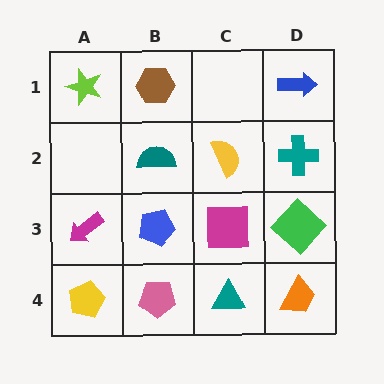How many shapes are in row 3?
4 shapes.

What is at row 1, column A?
A lime star.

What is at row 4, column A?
A yellow pentagon.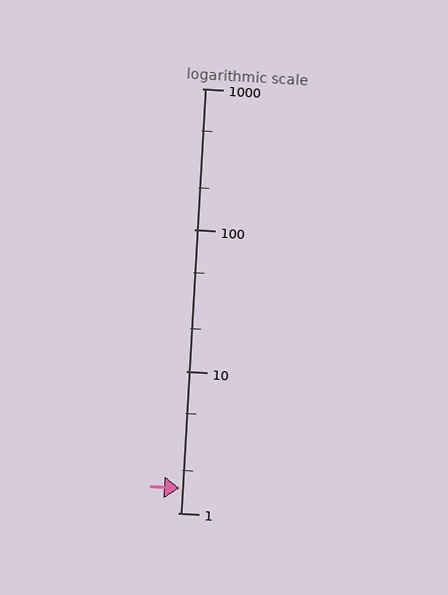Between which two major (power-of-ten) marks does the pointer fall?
The pointer is between 1 and 10.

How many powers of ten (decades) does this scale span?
The scale spans 3 decades, from 1 to 1000.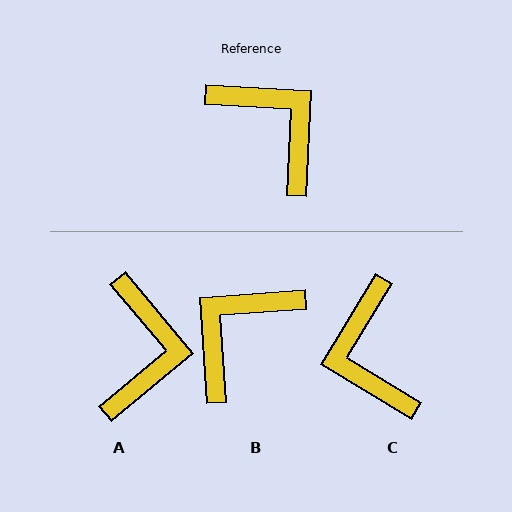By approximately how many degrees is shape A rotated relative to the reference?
Approximately 47 degrees clockwise.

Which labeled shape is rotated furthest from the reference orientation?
C, about 152 degrees away.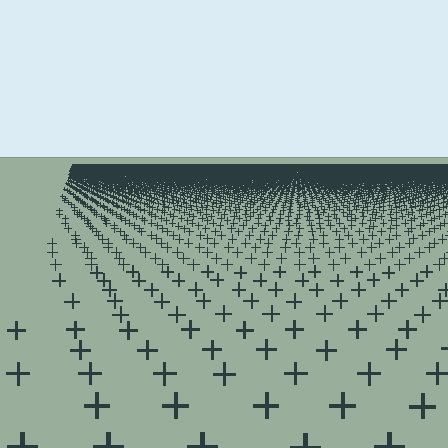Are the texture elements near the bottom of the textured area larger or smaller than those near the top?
Larger. Near the bottom, elements are closer to the viewer and appear at a bigger on-screen size.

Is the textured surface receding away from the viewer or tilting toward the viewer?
The surface is receding away from the viewer. Texture elements get smaller and denser toward the top.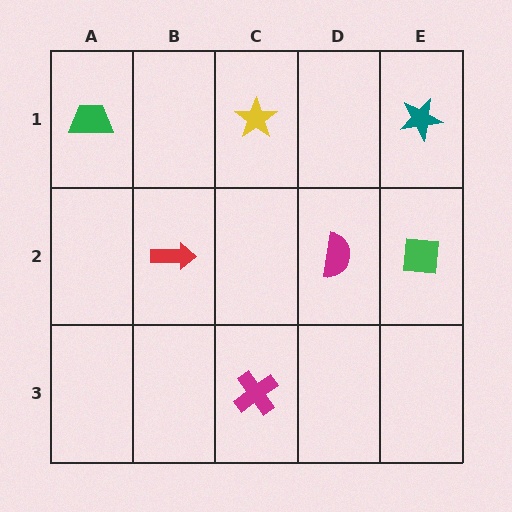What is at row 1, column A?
A green trapezoid.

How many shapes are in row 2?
3 shapes.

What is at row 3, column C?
A magenta cross.